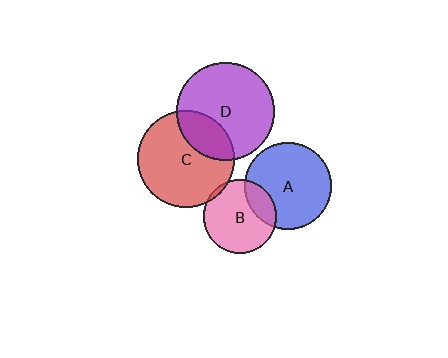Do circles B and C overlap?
Yes.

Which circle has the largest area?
Circle C (red).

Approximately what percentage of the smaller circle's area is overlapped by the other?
Approximately 5%.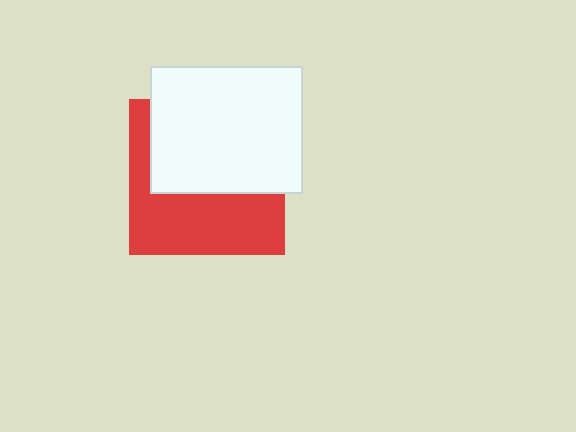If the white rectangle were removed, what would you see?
You would see the complete red square.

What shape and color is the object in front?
The object in front is a white rectangle.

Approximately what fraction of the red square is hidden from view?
Roughly 53% of the red square is hidden behind the white rectangle.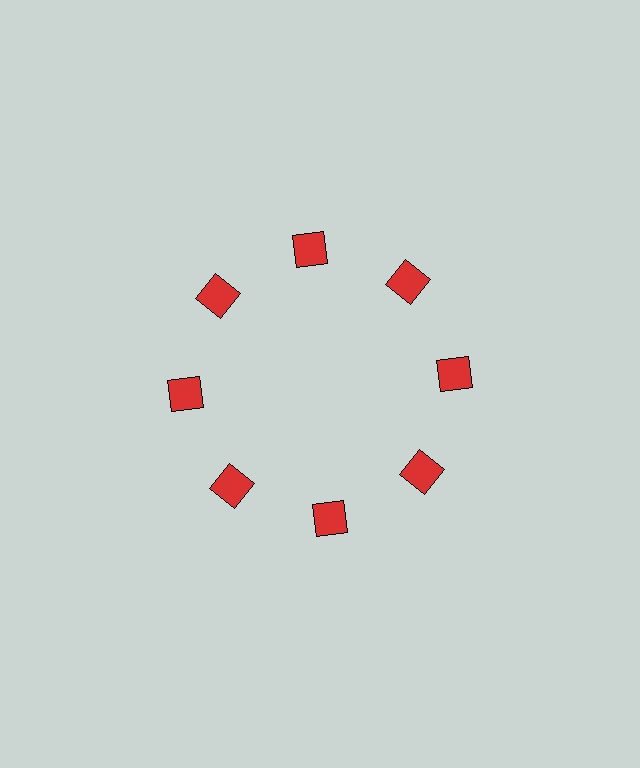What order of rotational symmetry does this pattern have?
This pattern has 8-fold rotational symmetry.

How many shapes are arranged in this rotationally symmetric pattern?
There are 8 shapes, arranged in 8 groups of 1.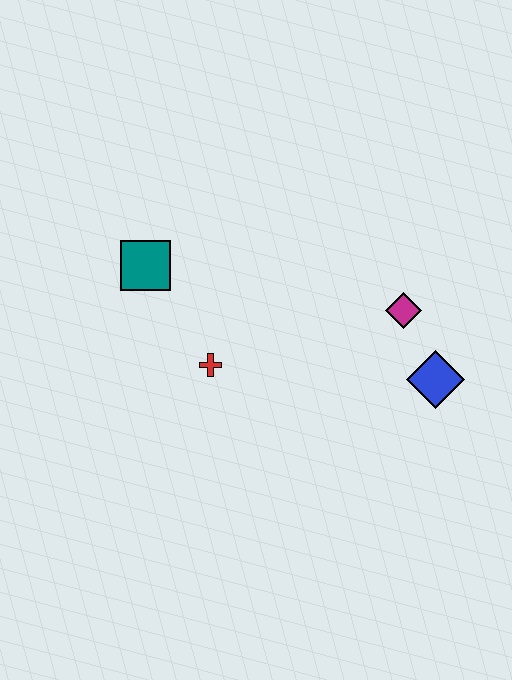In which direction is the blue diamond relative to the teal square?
The blue diamond is to the right of the teal square.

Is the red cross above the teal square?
No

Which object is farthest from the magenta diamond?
The teal square is farthest from the magenta diamond.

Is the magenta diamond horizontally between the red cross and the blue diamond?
Yes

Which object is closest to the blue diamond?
The magenta diamond is closest to the blue diamond.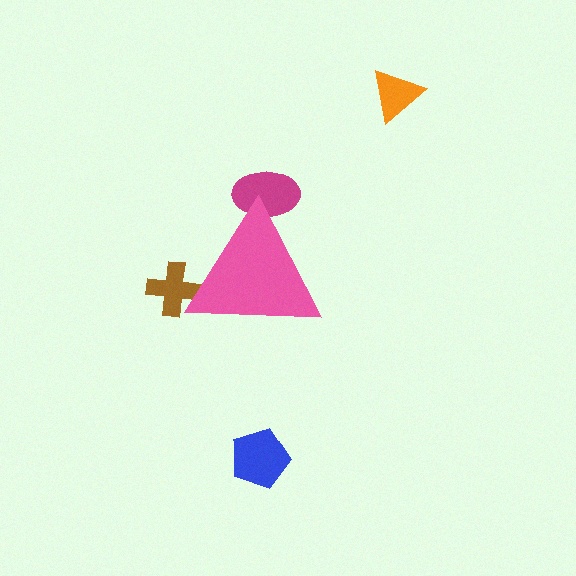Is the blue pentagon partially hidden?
No, the blue pentagon is fully visible.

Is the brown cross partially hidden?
Yes, the brown cross is partially hidden behind the pink triangle.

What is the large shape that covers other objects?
A pink triangle.